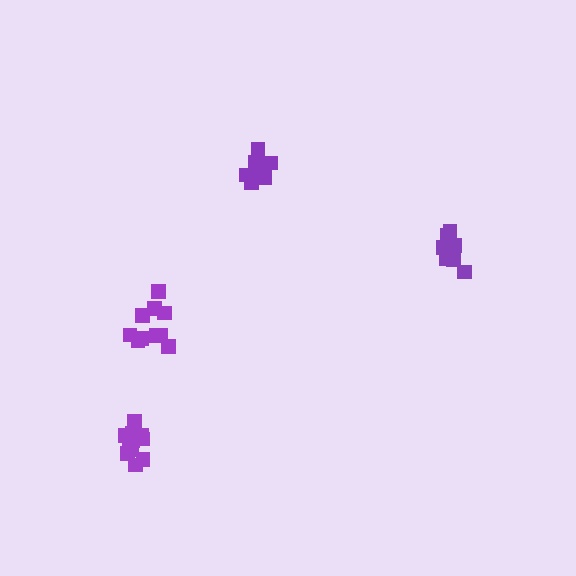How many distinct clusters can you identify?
There are 4 distinct clusters.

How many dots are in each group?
Group 1: 12 dots, Group 2: 10 dots, Group 3: 7 dots, Group 4: 10 dots (39 total).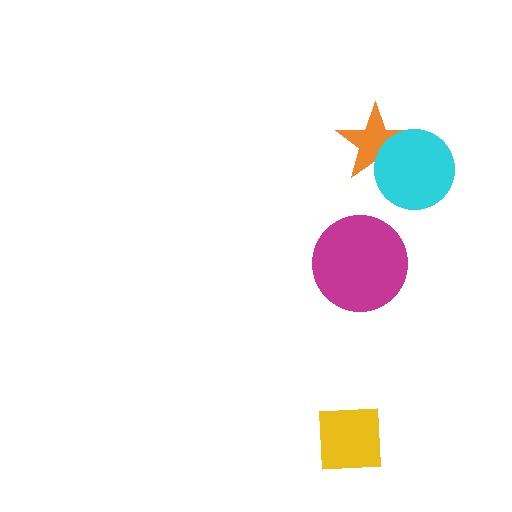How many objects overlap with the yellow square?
0 objects overlap with the yellow square.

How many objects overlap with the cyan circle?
1 object overlaps with the cyan circle.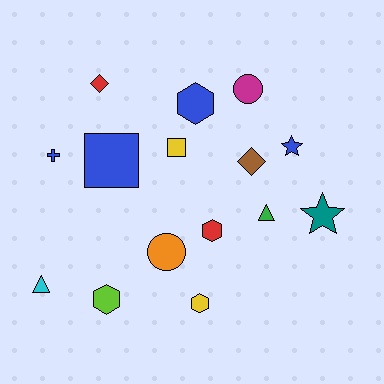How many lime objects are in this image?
There is 1 lime object.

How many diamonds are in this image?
There are 2 diamonds.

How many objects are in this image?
There are 15 objects.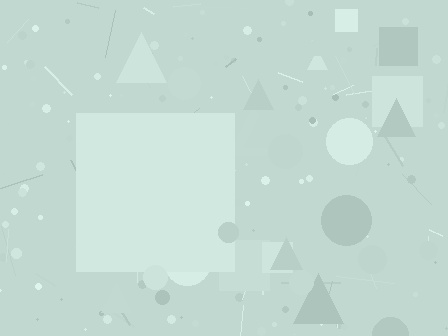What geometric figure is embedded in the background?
A square is embedded in the background.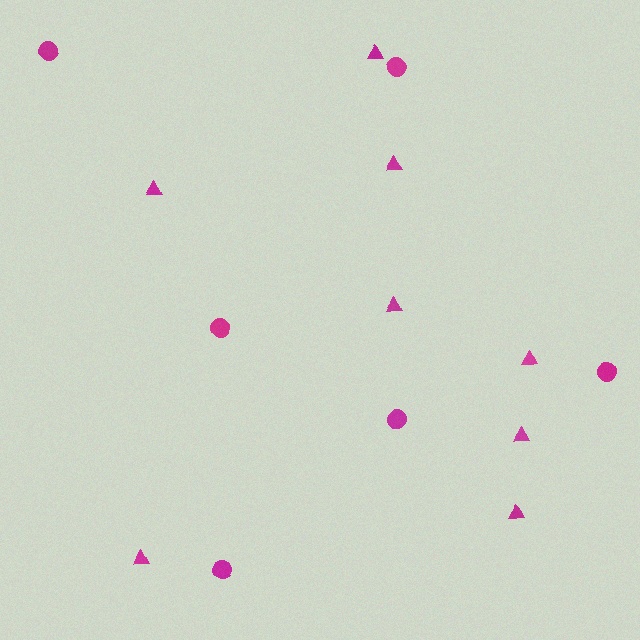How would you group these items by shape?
There are 2 groups: one group of circles (6) and one group of triangles (8).